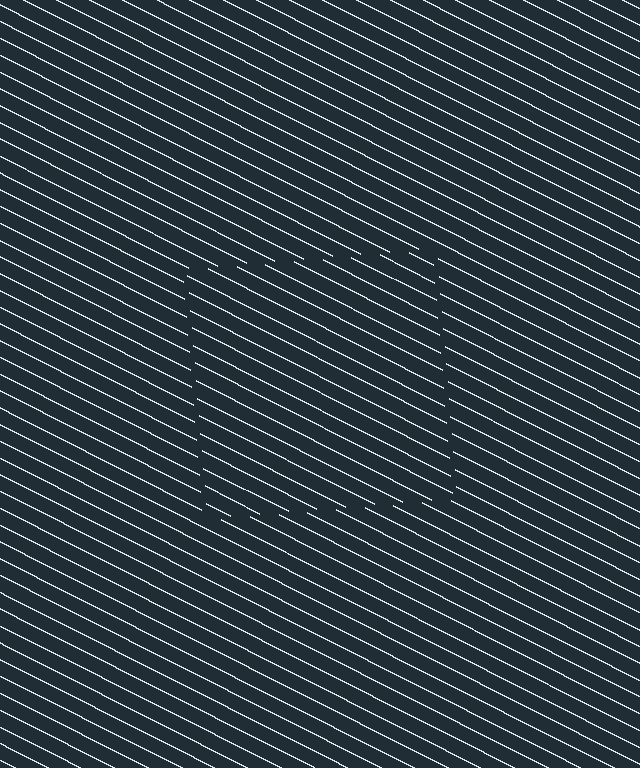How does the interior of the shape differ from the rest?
The interior of the shape contains the same grating, shifted by half a period — the contour is defined by the phase discontinuity where line-ends from the inner and outer gratings abut.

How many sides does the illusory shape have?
4 sides — the line-ends trace a square.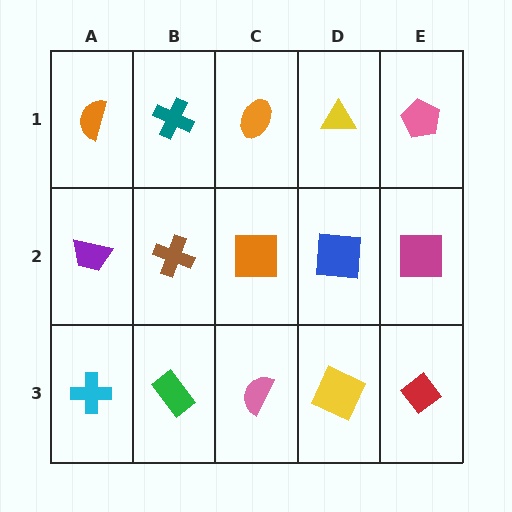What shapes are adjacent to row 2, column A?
An orange semicircle (row 1, column A), a cyan cross (row 3, column A), a brown cross (row 2, column B).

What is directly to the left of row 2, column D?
An orange square.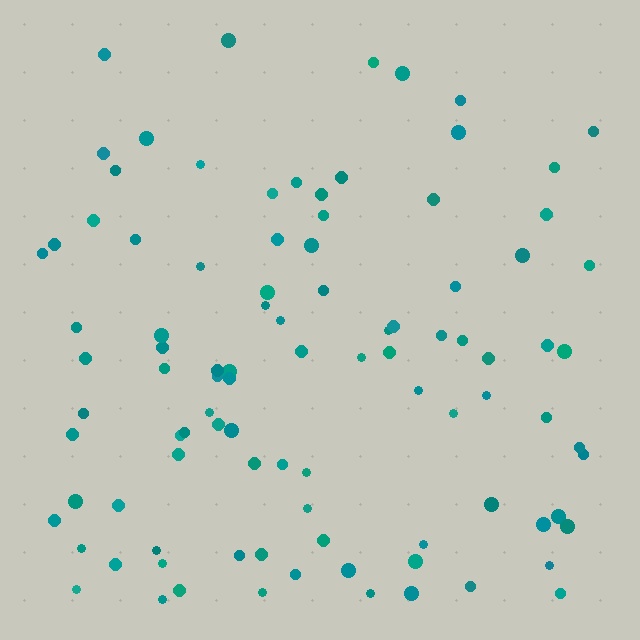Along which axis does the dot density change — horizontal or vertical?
Vertical.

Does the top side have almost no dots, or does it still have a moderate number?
Still a moderate number, just noticeably fewer than the bottom.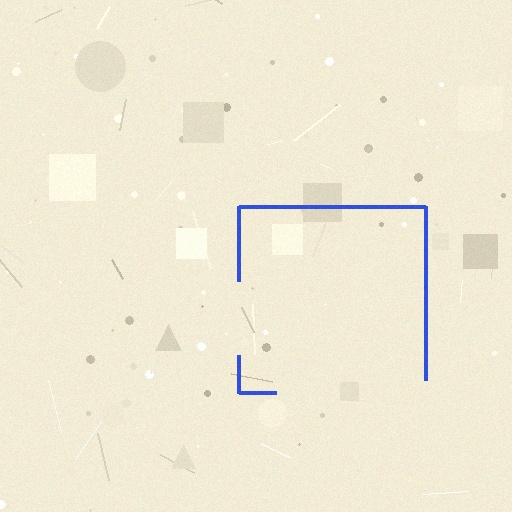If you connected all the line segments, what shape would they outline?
They would outline a square.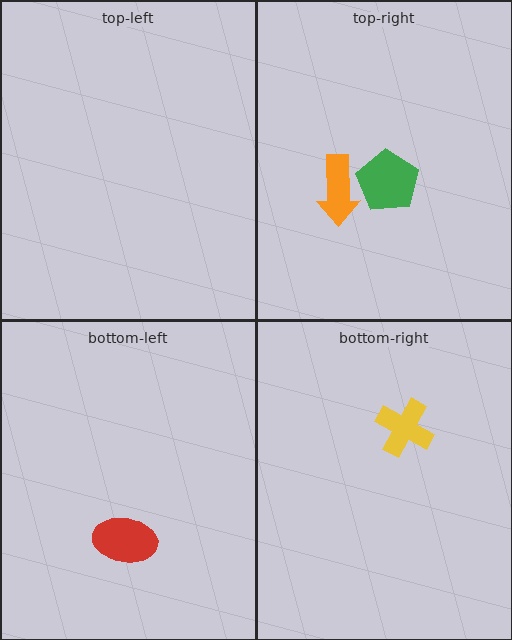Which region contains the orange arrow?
The top-right region.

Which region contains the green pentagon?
The top-right region.